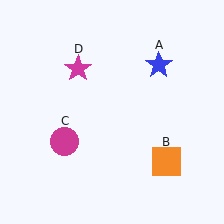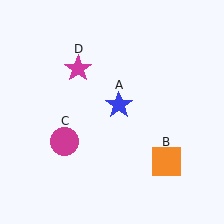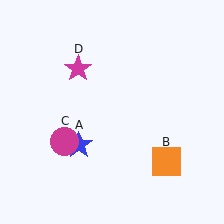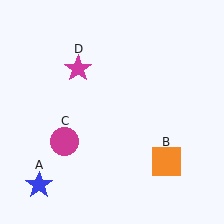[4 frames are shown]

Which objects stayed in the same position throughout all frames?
Orange square (object B) and magenta circle (object C) and magenta star (object D) remained stationary.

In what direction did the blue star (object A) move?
The blue star (object A) moved down and to the left.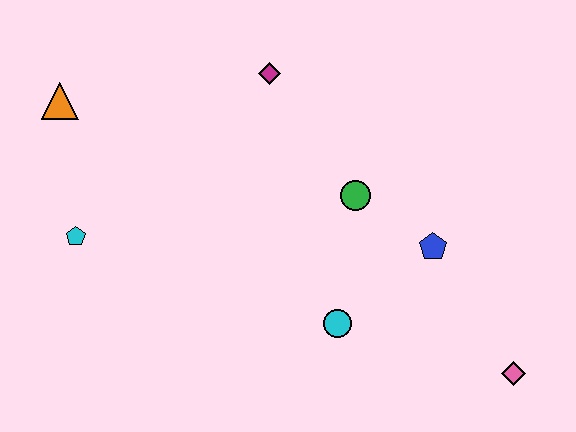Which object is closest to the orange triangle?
The cyan pentagon is closest to the orange triangle.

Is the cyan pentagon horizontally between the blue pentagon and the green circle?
No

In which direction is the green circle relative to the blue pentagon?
The green circle is to the left of the blue pentagon.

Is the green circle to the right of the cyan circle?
Yes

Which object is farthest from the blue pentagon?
The orange triangle is farthest from the blue pentagon.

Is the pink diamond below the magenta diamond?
Yes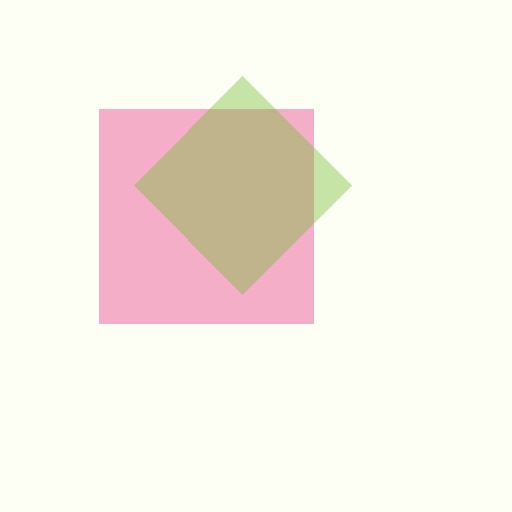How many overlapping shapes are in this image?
There are 2 overlapping shapes in the image.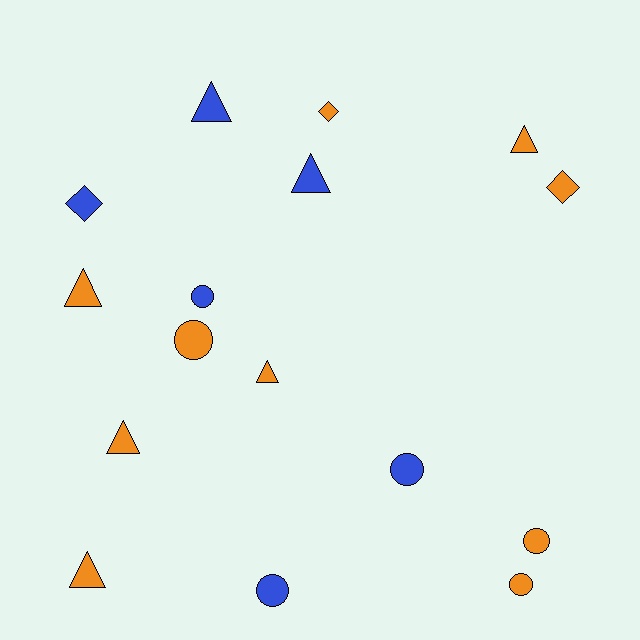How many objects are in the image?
There are 16 objects.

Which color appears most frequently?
Orange, with 10 objects.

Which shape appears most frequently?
Triangle, with 7 objects.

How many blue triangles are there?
There are 2 blue triangles.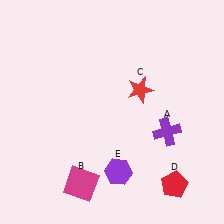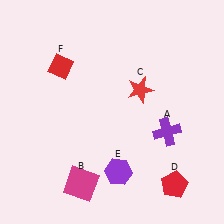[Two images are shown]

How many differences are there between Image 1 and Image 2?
There is 1 difference between the two images.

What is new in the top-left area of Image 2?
A red diamond (F) was added in the top-left area of Image 2.